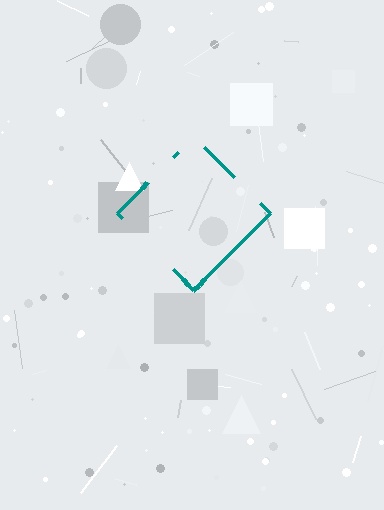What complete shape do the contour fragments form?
The contour fragments form a diamond.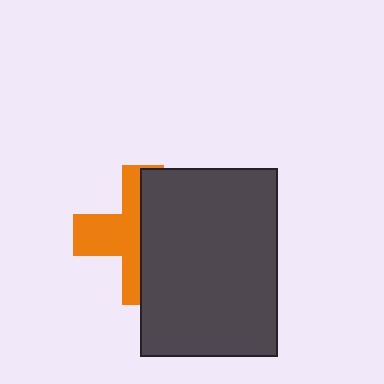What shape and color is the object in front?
The object in front is a dark gray rectangle.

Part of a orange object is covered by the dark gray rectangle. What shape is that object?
It is a cross.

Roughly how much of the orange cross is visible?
About half of it is visible (roughly 46%).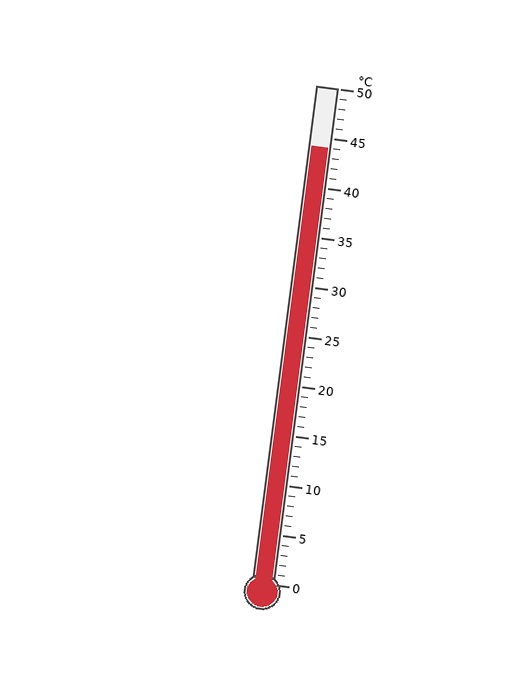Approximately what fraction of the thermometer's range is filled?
The thermometer is filled to approximately 90% of its range.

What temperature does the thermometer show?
The thermometer shows approximately 44°C.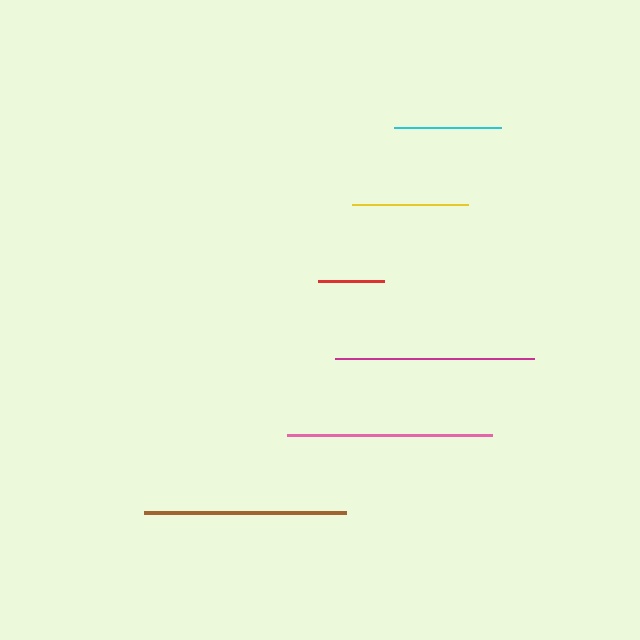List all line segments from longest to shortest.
From longest to shortest: pink, brown, magenta, yellow, cyan, red.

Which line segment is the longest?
The pink line is the longest at approximately 204 pixels.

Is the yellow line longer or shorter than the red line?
The yellow line is longer than the red line.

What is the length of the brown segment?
The brown segment is approximately 202 pixels long.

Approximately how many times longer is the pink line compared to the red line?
The pink line is approximately 3.1 times the length of the red line.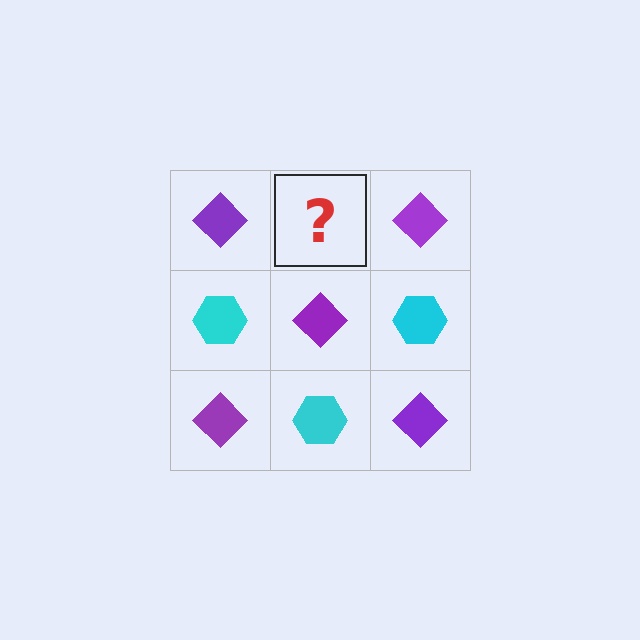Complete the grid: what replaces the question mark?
The question mark should be replaced with a cyan hexagon.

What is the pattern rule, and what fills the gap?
The rule is that it alternates purple diamond and cyan hexagon in a checkerboard pattern. The gap should be filled with a cyan hexagon.